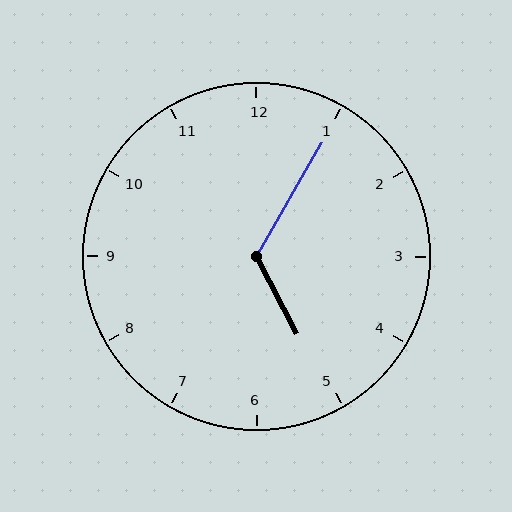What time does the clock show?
5:05.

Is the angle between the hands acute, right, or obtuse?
It is obtuse.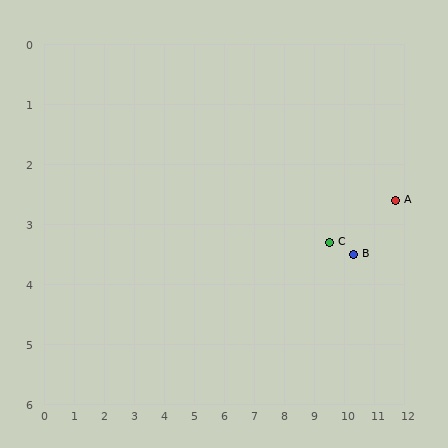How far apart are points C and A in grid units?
Points C and A are about 2.3 grid units apart.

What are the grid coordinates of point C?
Point C is at approximately (9.5, 3.3).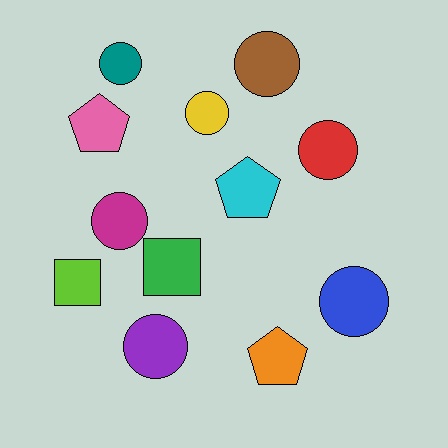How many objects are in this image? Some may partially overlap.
There are 12 objects.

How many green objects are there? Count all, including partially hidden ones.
There is 1 green object.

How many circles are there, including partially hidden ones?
There are 7 circles.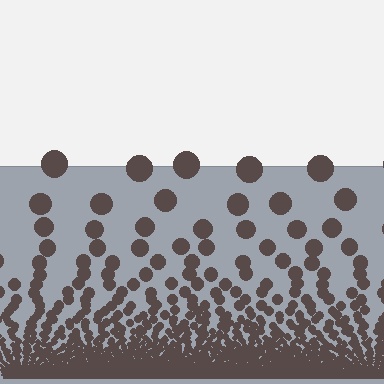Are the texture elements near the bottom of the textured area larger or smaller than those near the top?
Smaller. The gradient is inverted — elements near the bottom are smaller and denser.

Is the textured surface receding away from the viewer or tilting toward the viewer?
The surface appears to tilt toward the viewer. Texture elements get larger and sparser toward the top.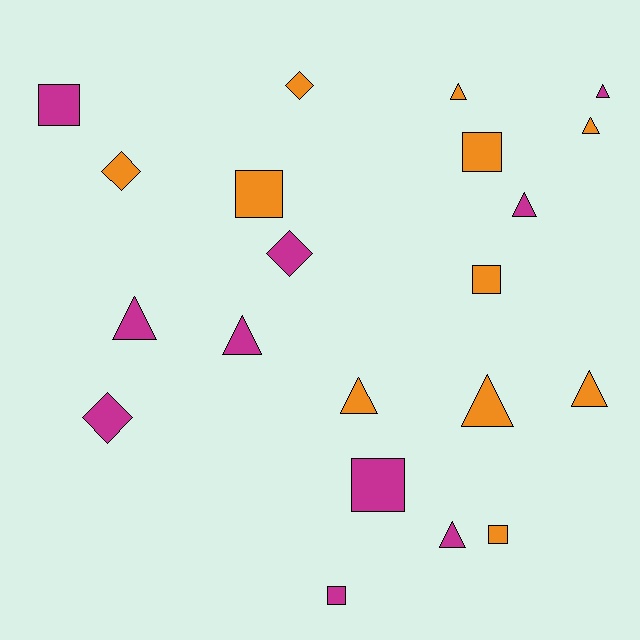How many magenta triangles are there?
There are 5 magenta triangles.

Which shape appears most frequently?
Triangle, with 10 objects.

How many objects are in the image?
There are 21 objects.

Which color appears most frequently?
Orange, with 11 objects.